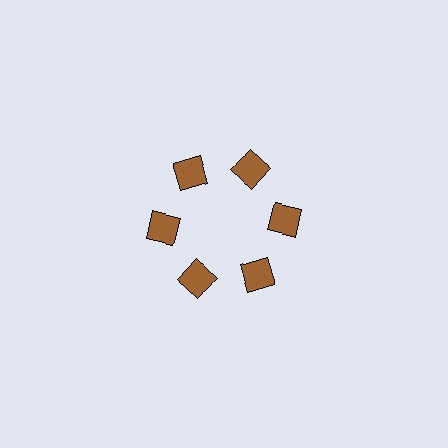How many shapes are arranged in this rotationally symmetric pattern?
There are 6 shapes, arranged in 6 groups of 1.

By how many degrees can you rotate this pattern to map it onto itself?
The pattern maps onto itself every 60 degrees of rotation.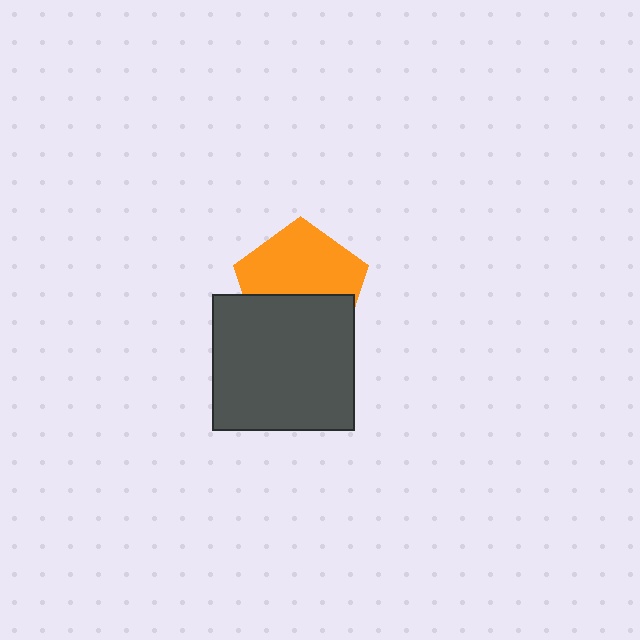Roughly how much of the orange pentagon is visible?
About half of it is visible (roughly 57%).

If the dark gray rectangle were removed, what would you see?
You would see the complete orange pentagon.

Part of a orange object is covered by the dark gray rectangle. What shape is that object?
It is a pentagon.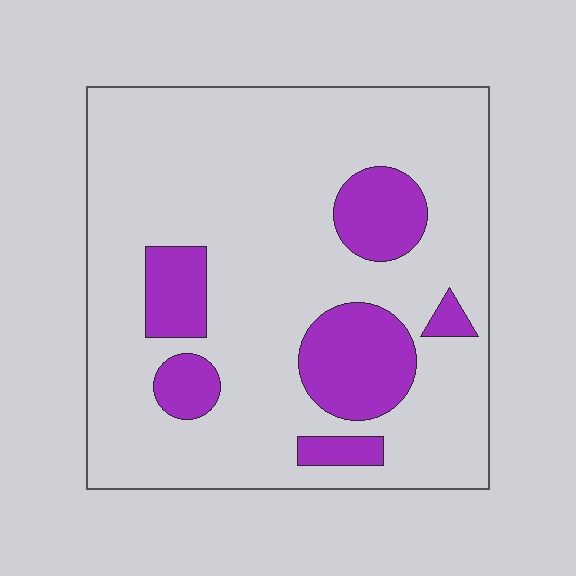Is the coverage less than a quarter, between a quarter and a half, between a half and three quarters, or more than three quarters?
Less than a quarter.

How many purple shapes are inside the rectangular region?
6.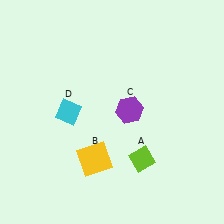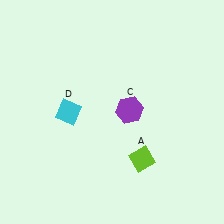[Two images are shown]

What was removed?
The yellow square (B) was removed in Image 2.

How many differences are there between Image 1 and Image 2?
There is 1 difference between the two images.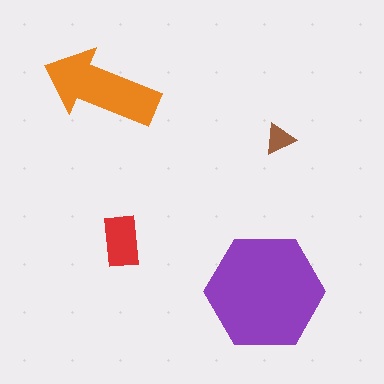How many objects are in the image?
There are 4 objects in the image.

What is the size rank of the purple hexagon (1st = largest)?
1st.